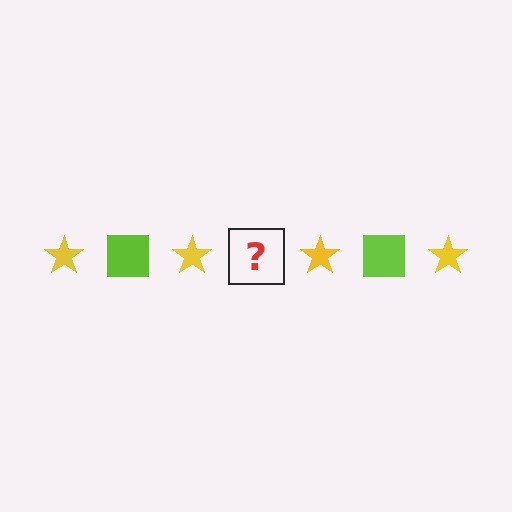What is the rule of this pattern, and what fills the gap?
The rule is that the pattern alternates between yellow star and lime square. The gap should be filled with a lime square.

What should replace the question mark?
The question mark should be replaced with a lime square.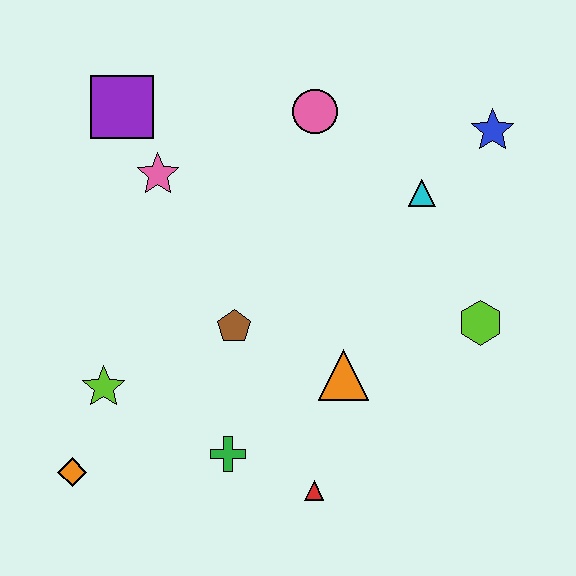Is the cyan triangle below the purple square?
Yes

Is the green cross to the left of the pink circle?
Yes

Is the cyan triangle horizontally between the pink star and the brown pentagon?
No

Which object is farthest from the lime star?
The blue star is farthest from the lime star.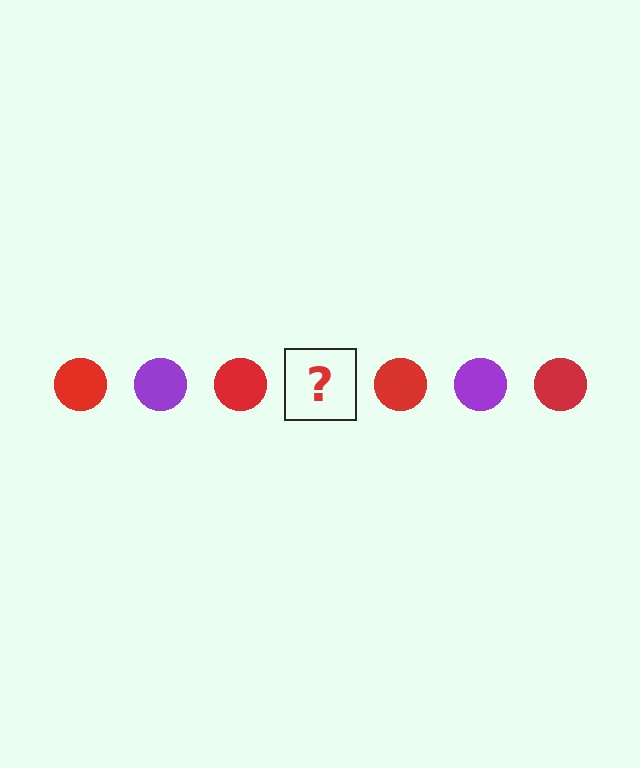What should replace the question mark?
The question mark should be replaced with a purple circle.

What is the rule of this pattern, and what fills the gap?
The rule is that the pattern cycles through red, purple circles. The gap should be filled with a purple circle.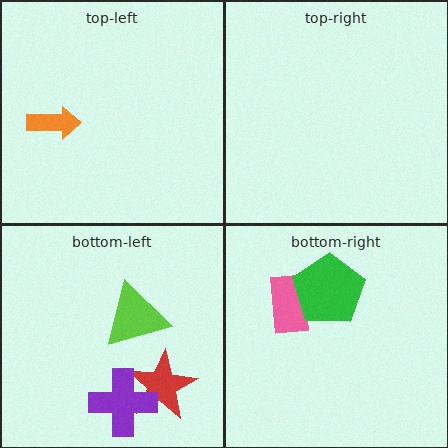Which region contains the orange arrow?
The top-left region.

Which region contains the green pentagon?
The bottom-right region.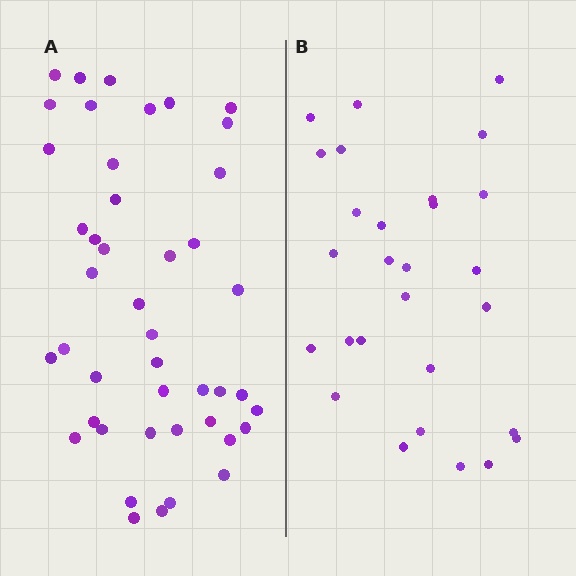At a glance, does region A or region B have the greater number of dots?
Region A (the left region) has more dots.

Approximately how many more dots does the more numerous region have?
Region A has approximately 15 more dots than region B.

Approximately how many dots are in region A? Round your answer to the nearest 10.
About 40 dots. (The exact count is 44, which rounds to 40.)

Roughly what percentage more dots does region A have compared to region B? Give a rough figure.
About 55% more.